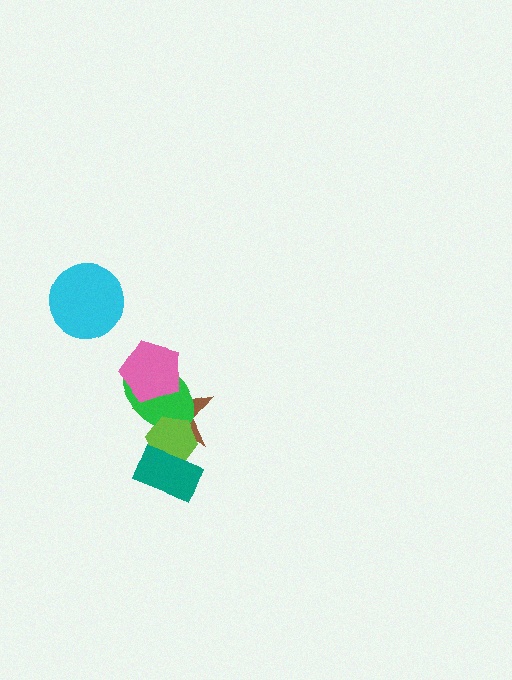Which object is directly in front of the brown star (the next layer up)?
The green ellipse is directly in front of the brown star.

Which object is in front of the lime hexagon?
The teal rectangle is in front of the lime hexagon.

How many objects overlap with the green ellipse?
3 objects overlap with the green ellipse.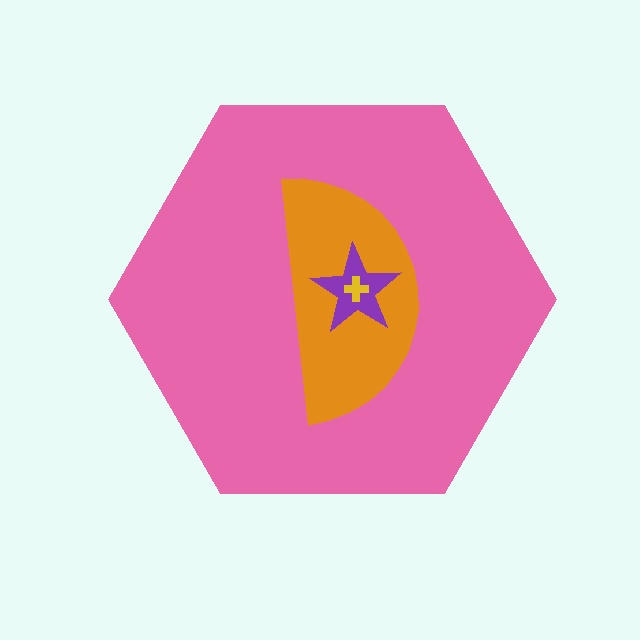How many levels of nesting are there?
4.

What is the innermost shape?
The yellow cross.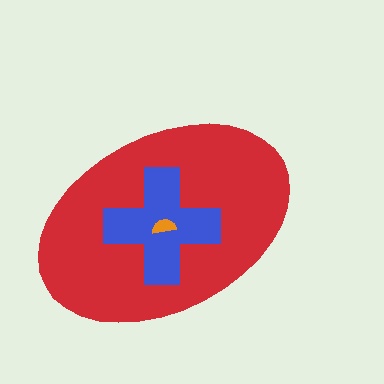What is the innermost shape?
The orange semicircle.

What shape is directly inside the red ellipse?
The blue cross.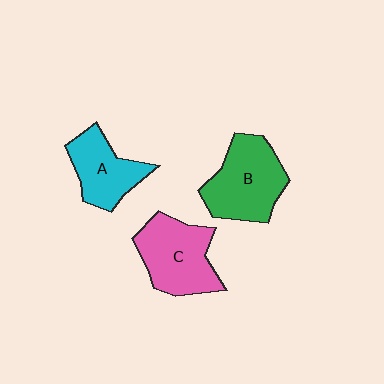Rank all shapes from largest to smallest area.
From largest to smallest: B (green), C (pink), A (cyan).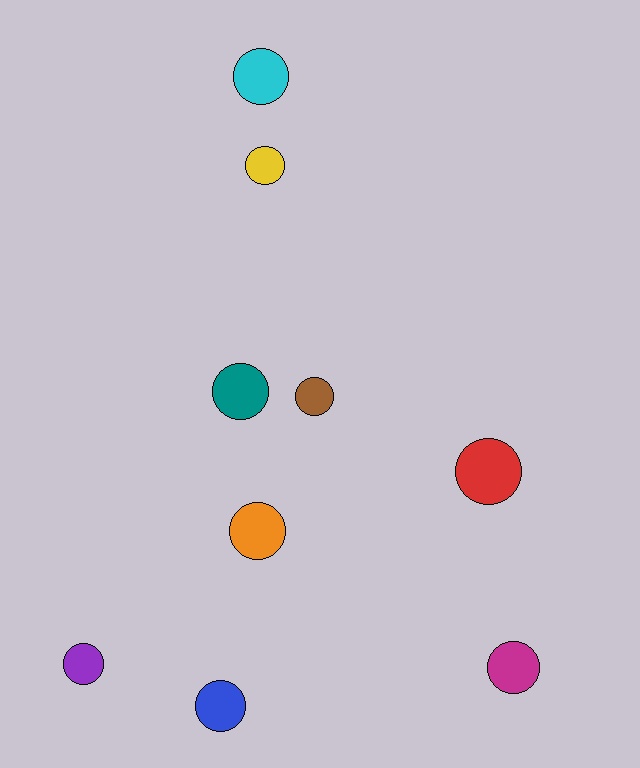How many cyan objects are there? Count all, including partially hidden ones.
There is 1 cyan object.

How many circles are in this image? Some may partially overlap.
There are 9 circles.